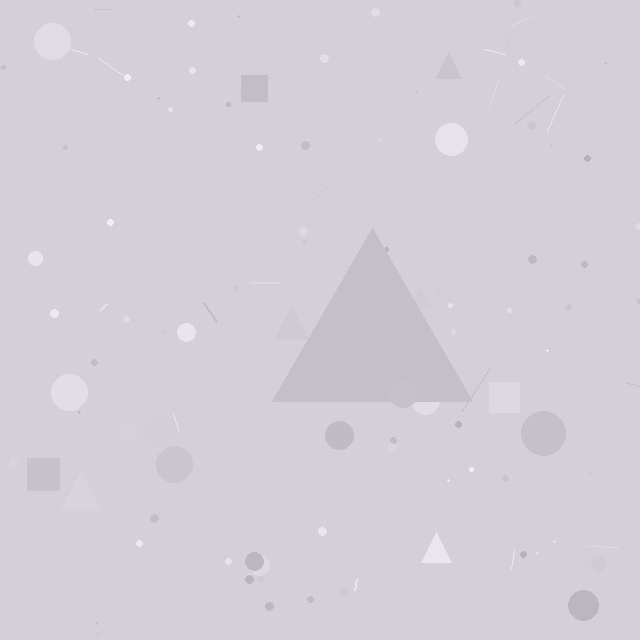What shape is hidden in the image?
A triangle is hidden in the image.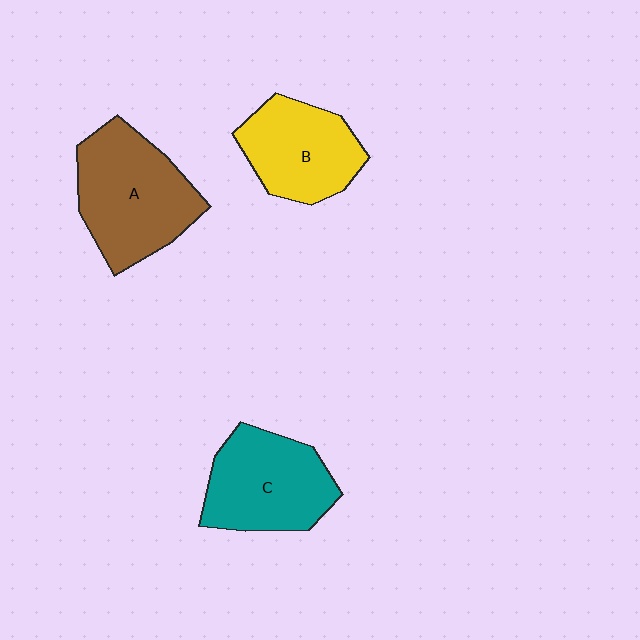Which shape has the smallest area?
Shape B (yellow).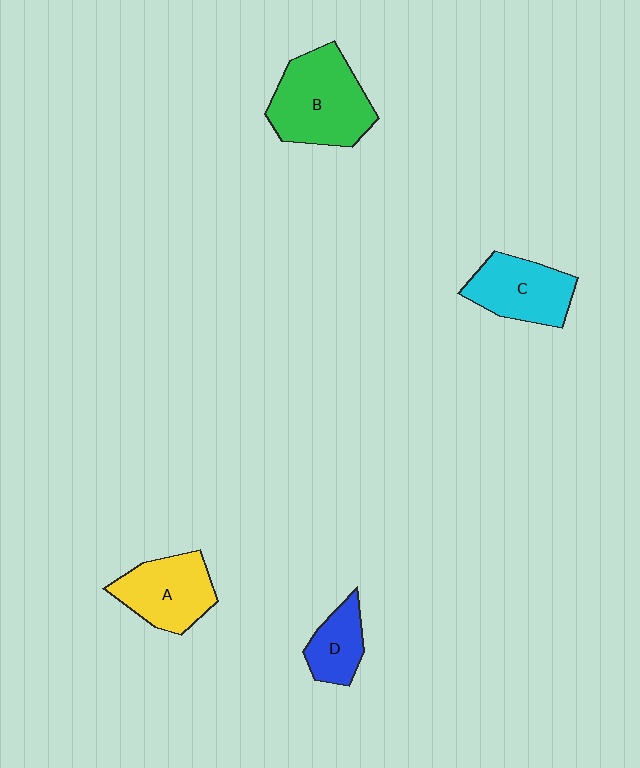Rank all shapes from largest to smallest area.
From largest to smallest: B (green), A (yellow), C (cyan), D (blue).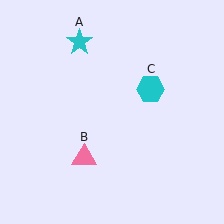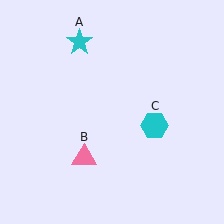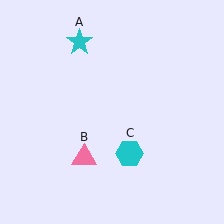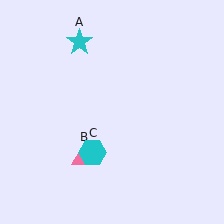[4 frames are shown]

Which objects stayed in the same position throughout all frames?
Cyan star (object A) and pink triangle (object B) remained stationary.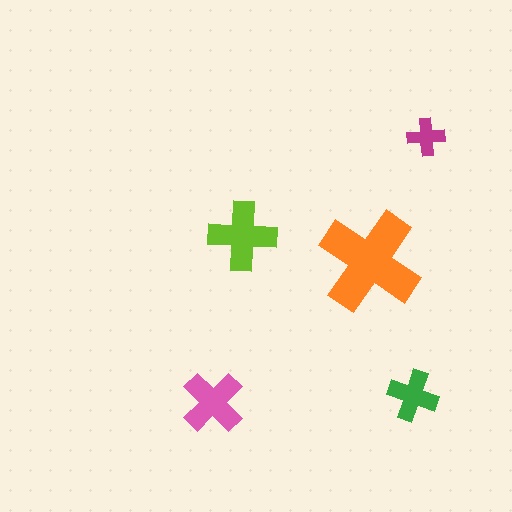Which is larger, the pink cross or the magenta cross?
The pink one.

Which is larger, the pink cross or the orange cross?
The orange one.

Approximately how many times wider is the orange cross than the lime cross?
About 1.5 times wider.